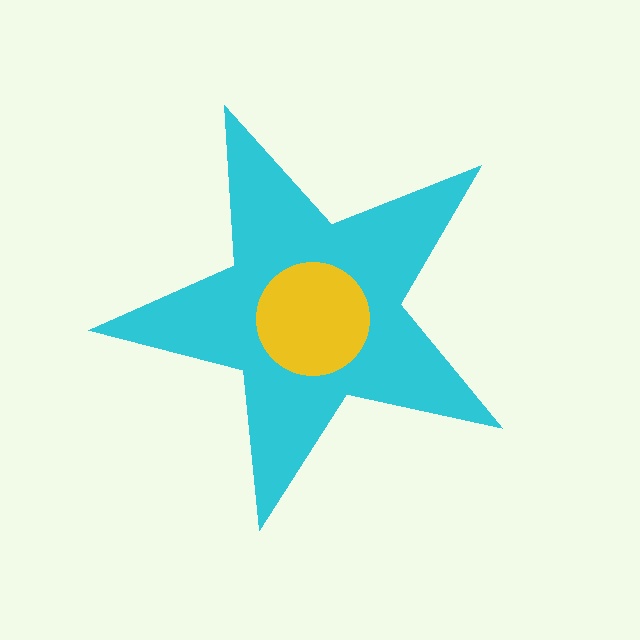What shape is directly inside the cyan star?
The yellow circle.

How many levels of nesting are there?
2.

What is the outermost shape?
The cyan star.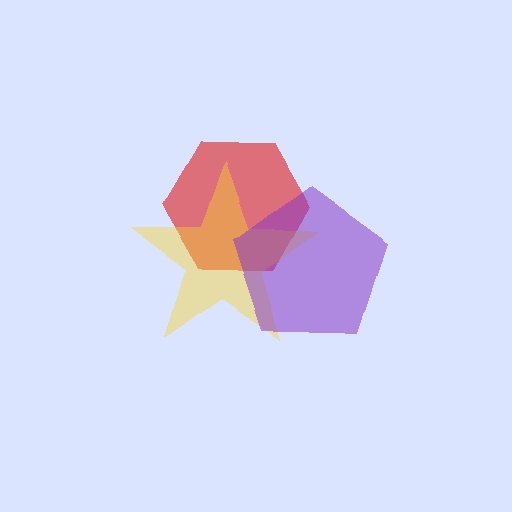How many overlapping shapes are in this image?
There are 3 overlapping shapes in the image.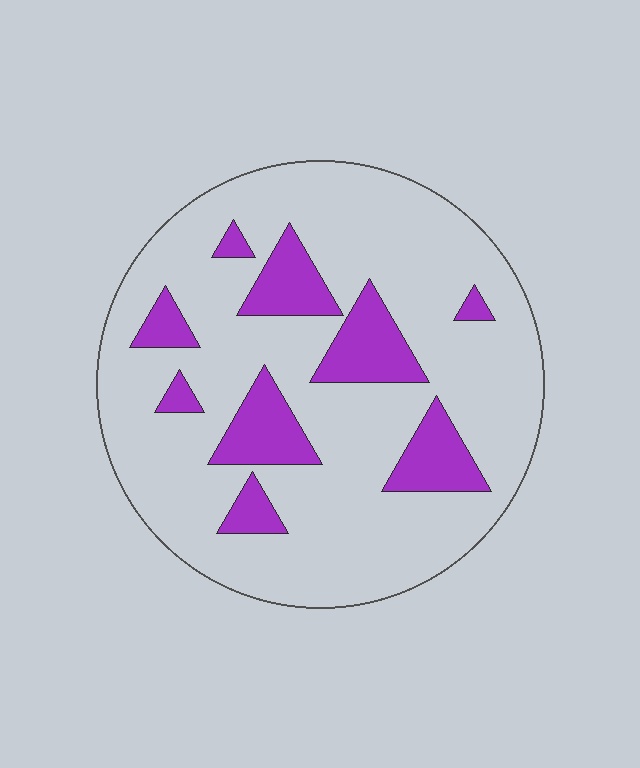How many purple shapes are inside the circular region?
9.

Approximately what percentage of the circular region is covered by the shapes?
Approximately 20%.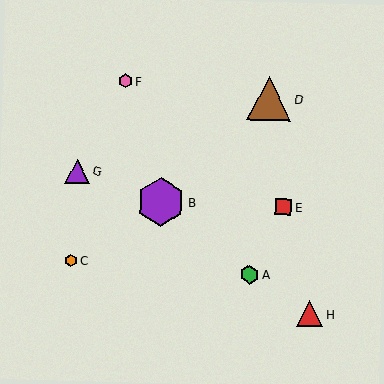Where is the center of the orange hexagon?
The center of the orange hexagon is at (71, 260).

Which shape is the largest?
The purple hexagon (labeled B) is the largest.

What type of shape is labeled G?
Shape G is a purple triangle.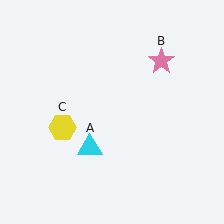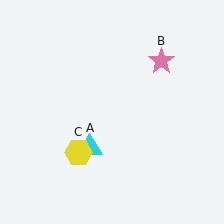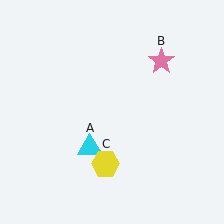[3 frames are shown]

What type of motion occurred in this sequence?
The yellow hexagon (object C) rotated counterclockwise around the center of the scene.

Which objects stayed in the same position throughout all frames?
Cyan triangle (object A) and pink star (object B) remained stationary.